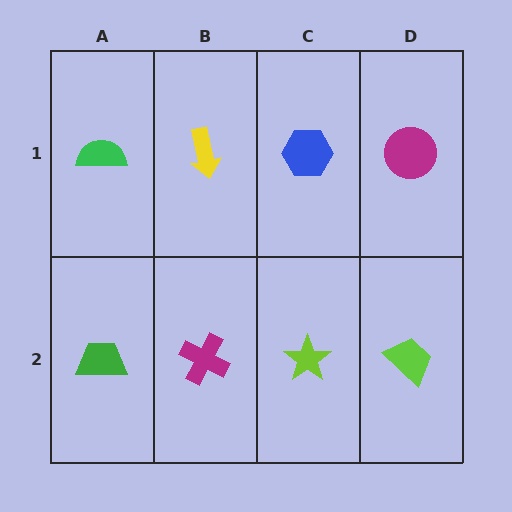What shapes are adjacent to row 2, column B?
A yellow arrow (row 1, column B), a green trapezoid (row 2, column A), a lime star (row 2, column C).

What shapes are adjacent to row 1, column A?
A green trapezoid (row 2, column A), a yellow arrow (row 1, column B).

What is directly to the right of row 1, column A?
A yellow arrow.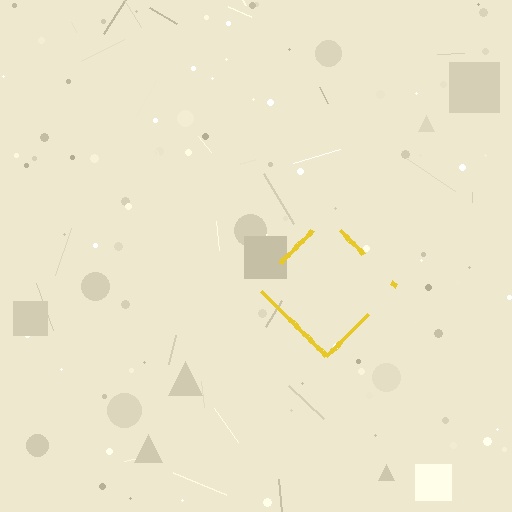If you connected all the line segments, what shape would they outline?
They would outline a diamond.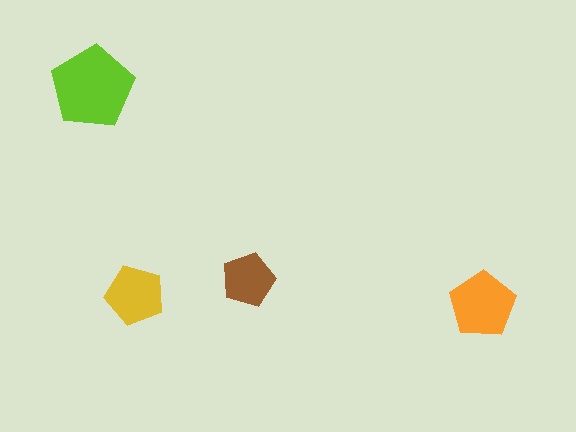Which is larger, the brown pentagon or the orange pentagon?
The orange one.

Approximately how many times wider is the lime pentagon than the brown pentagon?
About 1.5 times wider.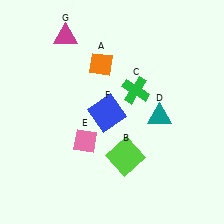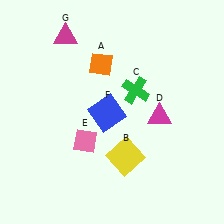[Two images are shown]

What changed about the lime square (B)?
In Image 1, B is lime. In Image 2, it changed to yellow.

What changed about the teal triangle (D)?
In Image 1, D is teal. In Image 2, it changed to magenta.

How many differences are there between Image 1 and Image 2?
There are 2 differences between the two images.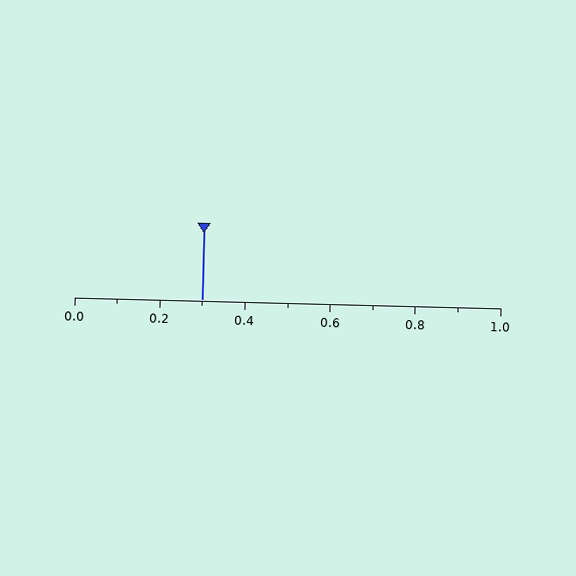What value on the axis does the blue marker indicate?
The marker indicates approximately 0.3.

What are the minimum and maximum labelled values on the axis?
The axis runs from 0.0 to 1.0.